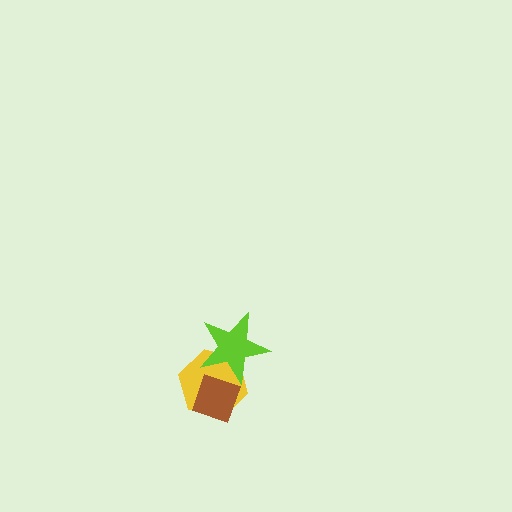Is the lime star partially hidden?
No, no other shape covers it.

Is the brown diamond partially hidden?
Yes, it is partially covered by another shape.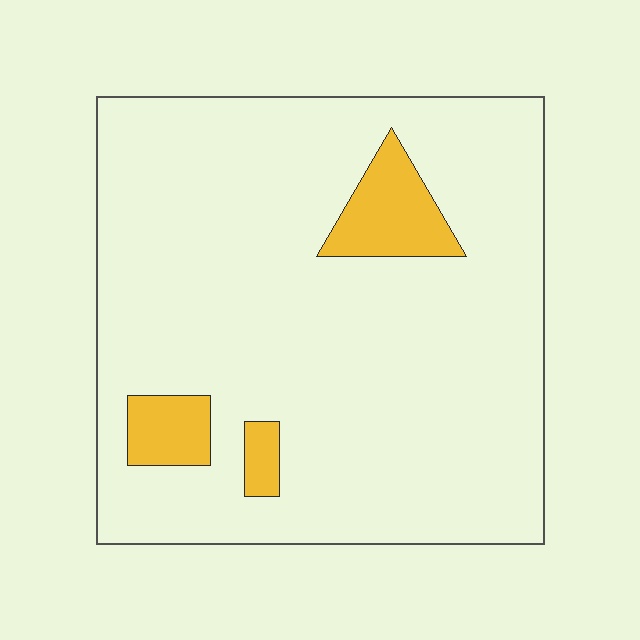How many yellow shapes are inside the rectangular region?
3.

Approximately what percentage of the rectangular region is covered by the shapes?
Approximately 10%.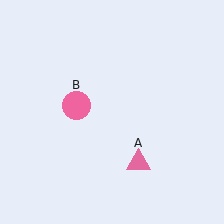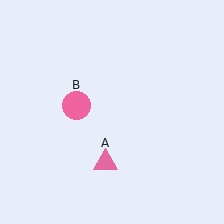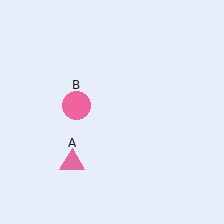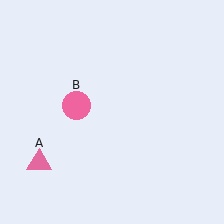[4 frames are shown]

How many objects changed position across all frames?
1 object changed position: pink triangle (object A).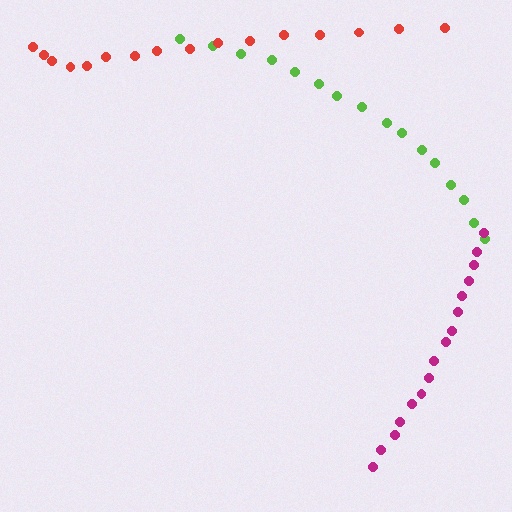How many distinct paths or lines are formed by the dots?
There are 3 distinct paths.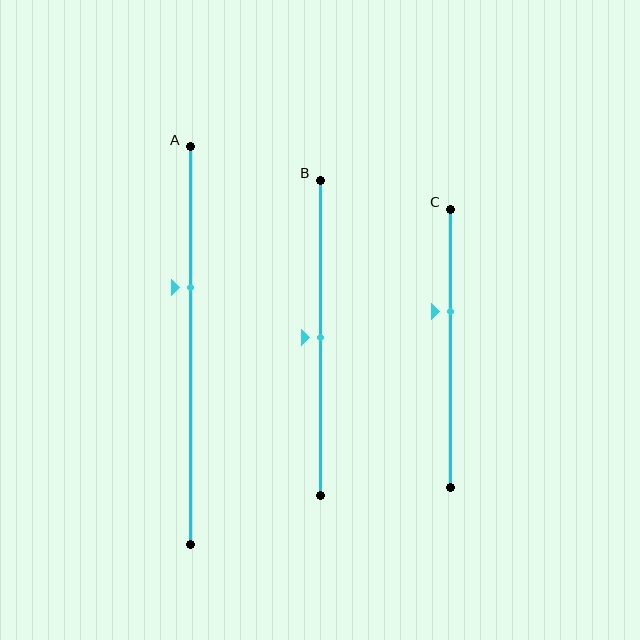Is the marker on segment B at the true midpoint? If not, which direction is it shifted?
Yes, the marker on segment B is at the true midpoint.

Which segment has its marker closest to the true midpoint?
Segment B has its marker closest to the true midpoint.